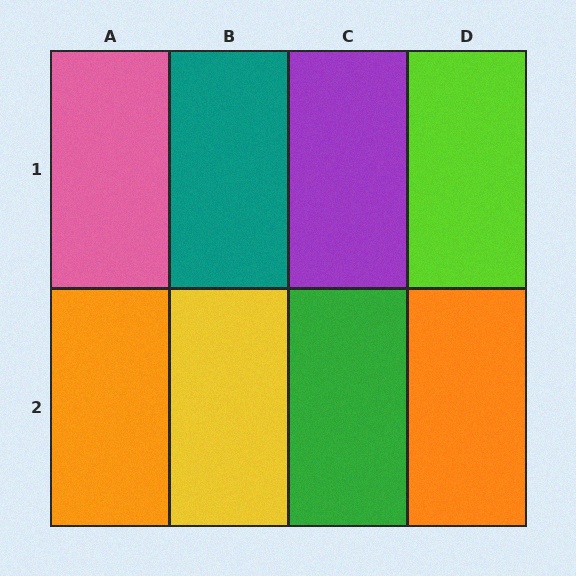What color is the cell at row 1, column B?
Teal.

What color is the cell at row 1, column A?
Pink.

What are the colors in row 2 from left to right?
Orange, yellow, green, orange.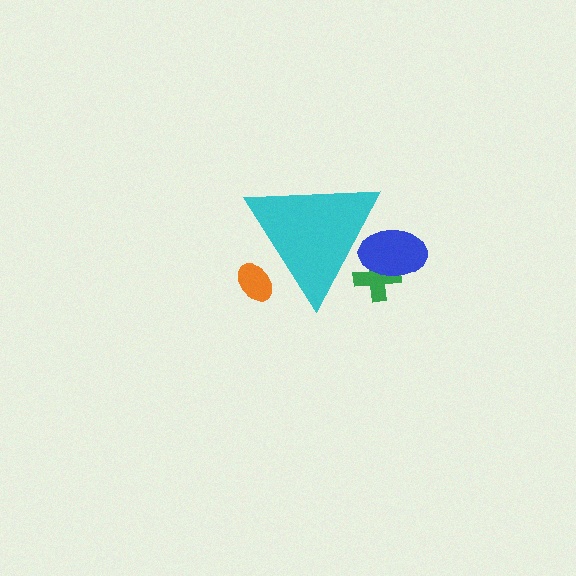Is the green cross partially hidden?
Yes, the green cross is partially hidden behind the cyan triangle.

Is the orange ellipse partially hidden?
Yes, the orange ellipse is partially hidden behind the cyan triangle.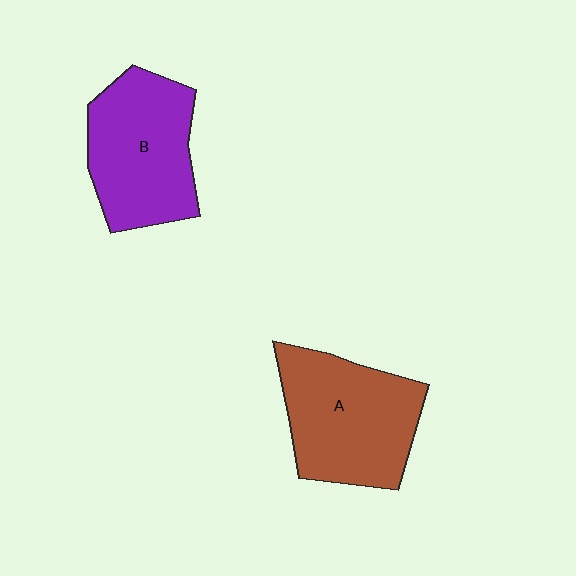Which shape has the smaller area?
Shape B (purple).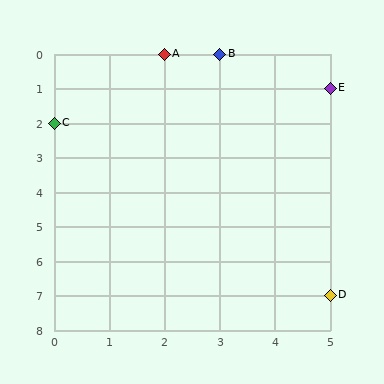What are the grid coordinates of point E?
Point E is at grid coordinates (5, 1).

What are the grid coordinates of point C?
Point C is at grid coordinates (0, 2).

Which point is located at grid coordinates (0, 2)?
Point C is at (0, 2).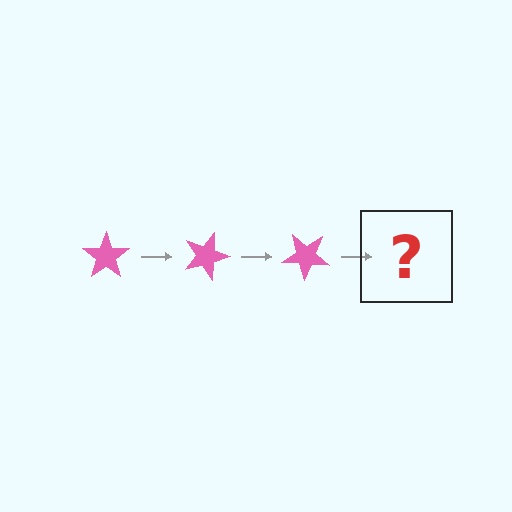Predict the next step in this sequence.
The next step is a pink star rotated 60 degrees.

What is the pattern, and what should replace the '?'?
The pattern is that the star rotates 20 degrees each step. The '?' should be a pink star rotated 60 degrees.